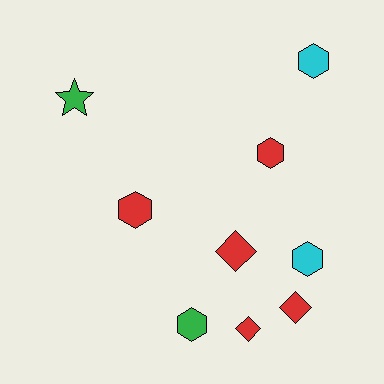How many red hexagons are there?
There are 2 red hexagons.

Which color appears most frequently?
Red, with 5 objects.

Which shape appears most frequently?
Hexagon, with 5 objects.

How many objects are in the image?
There are 9 objects.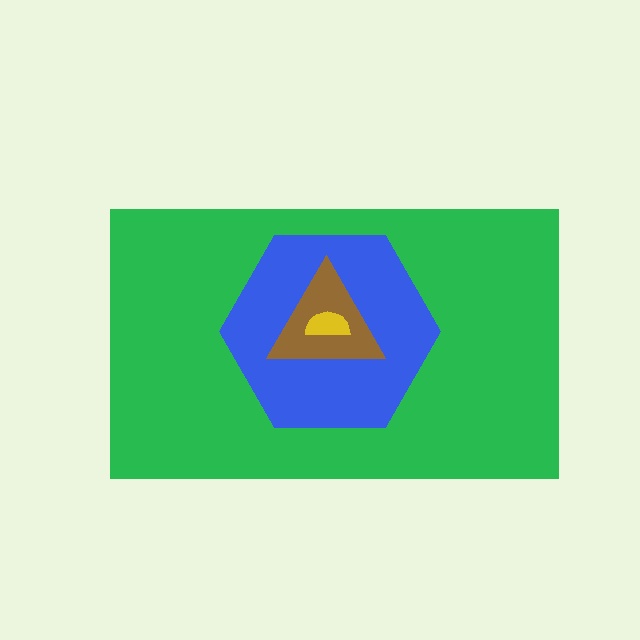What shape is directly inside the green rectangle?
The blue hexagon.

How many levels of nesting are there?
4.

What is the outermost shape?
The green rectangle.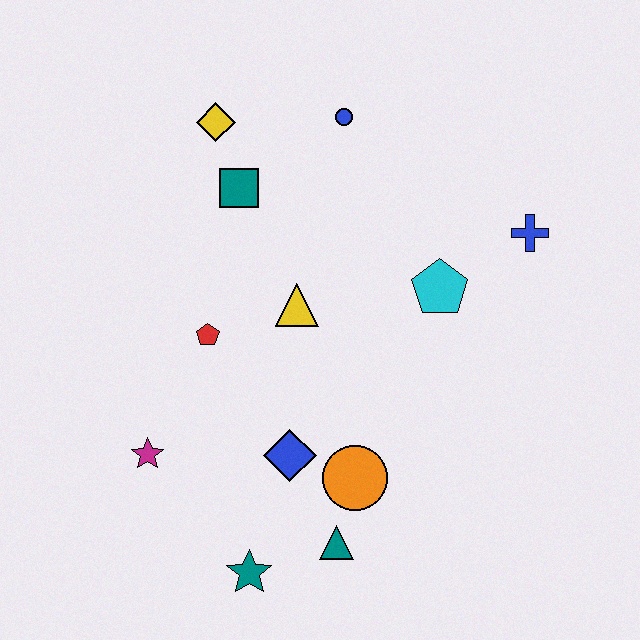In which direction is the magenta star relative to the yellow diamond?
The magenta star is below the yellow diamond.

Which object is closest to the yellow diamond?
The teal square is closest to the yellow diamond.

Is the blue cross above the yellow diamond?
No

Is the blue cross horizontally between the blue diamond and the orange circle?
No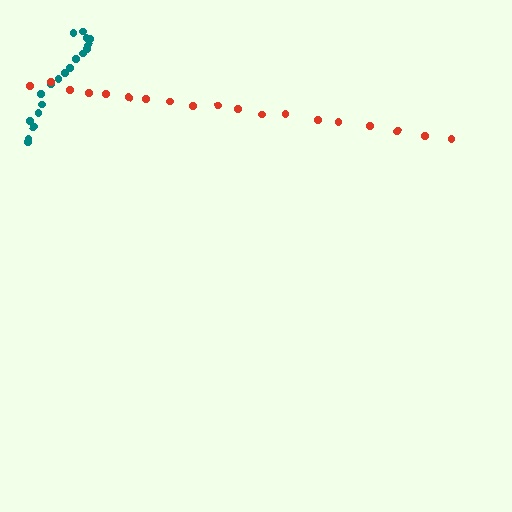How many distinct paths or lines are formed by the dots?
There are 2 distinct paths.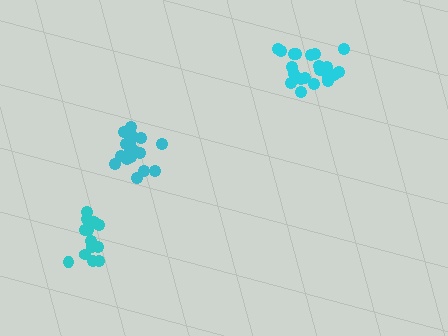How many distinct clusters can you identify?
There are 3 distinct clusters.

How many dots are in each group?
Group 1: 21 dots, Group 2: 16 dots, Group 3: 19 dots (56 total).